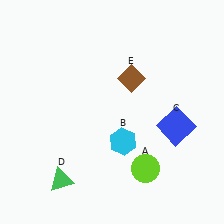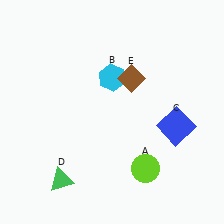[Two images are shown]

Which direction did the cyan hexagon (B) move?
The cyan hexagon (B) moved up.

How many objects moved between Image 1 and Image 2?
1 object moved between the two images.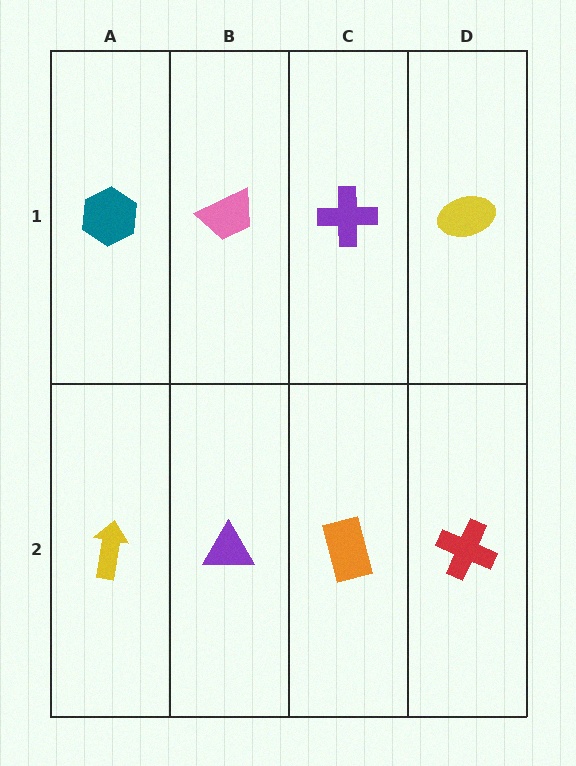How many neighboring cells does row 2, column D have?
2.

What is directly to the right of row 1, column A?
A pink trapezoid.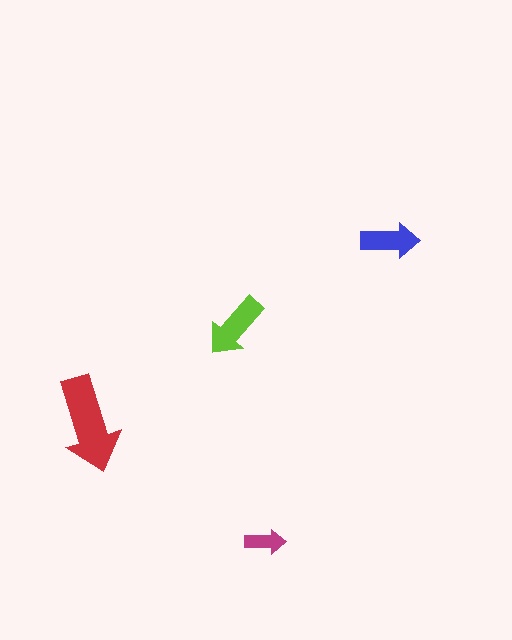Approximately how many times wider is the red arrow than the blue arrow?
About 1.5 times wider.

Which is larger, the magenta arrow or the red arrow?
The red one.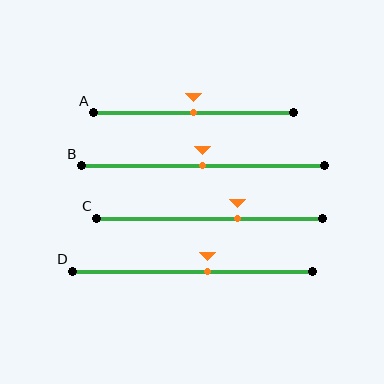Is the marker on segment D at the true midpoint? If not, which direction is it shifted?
No, the marker on segment D is shifted to the right by about 6% of the segment length.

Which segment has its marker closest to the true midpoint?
Segment A has its marker closest to the true midpoint.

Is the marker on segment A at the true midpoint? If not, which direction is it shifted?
Yes, the marker on segment A is at the true midpoint.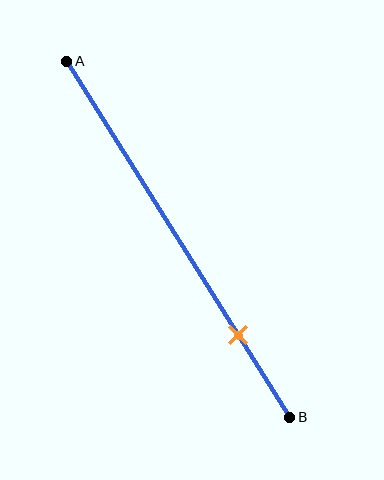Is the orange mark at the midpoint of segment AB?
No, the mark is at about 75% from A, not at the 50% midpoint.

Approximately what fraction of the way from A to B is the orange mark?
The orange mark is approximately 75% of the way from A to B.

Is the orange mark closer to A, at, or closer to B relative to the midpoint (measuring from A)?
The orange mark is closer to point B than the midpoint of segment AB.